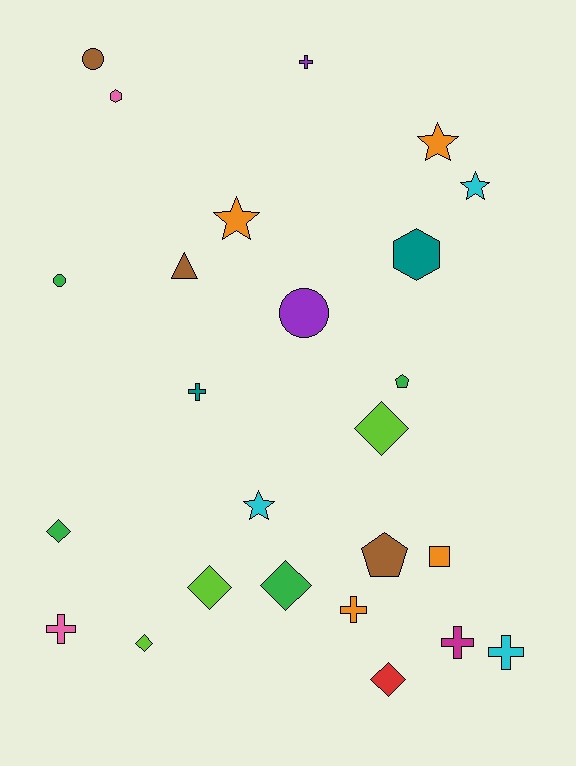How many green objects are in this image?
There are 4 green objects.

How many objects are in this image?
There are 25 objects.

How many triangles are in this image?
There is 1 triangle.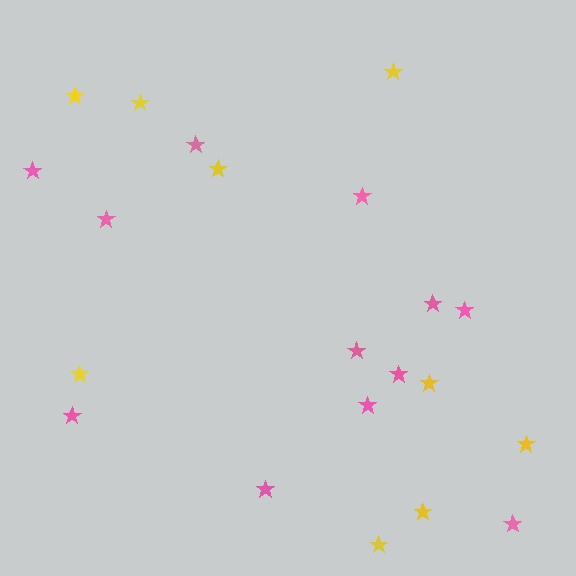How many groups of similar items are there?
There are 2 groups: one group of pink stars (12) and one group of yellow stars (9).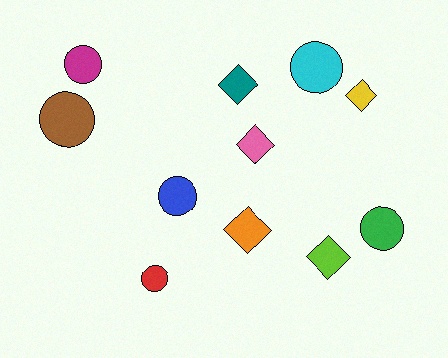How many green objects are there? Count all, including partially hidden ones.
There is 1 green object.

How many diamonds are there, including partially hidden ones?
There are 5 diamonds.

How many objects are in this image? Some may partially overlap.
There are 11 objects.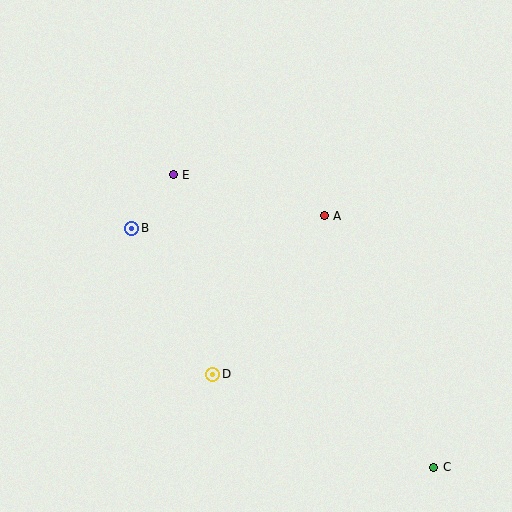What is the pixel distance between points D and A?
The distance between D and A is 194 pixels.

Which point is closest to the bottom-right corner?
Point C is closest to the bottom-right corner.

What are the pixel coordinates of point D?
Point D is at (213, 374).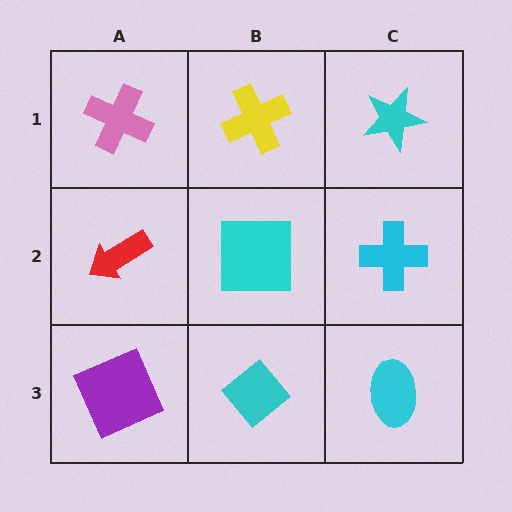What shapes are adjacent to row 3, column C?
A cyan cross (row 2, column C), a cyan diamond (row 3, column B).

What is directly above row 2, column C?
A cyan star.